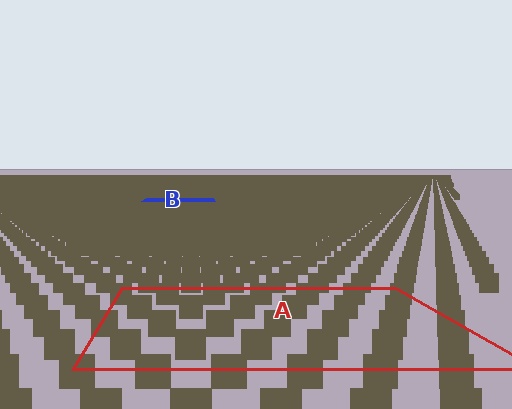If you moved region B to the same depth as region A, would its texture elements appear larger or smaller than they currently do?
They would appear larger. At a closer depth, the same texture elements are projected at a bigger on-screen size.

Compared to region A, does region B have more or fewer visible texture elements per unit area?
Region B has more texture elements per unit area — they are packed more densely because it is farther away.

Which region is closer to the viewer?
Region A is closer. The texture elements there are larger and more spread out.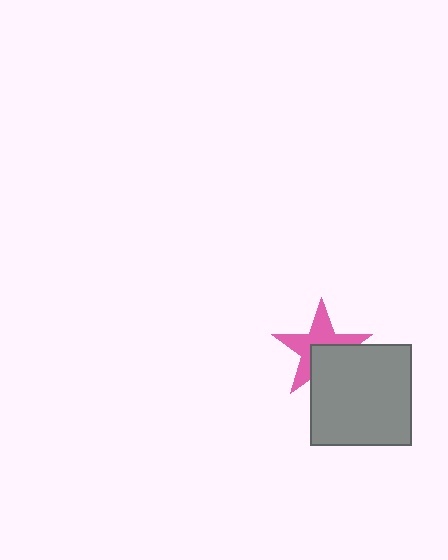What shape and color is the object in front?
The object in front is a gray square.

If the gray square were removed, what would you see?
You would see the complete pink star.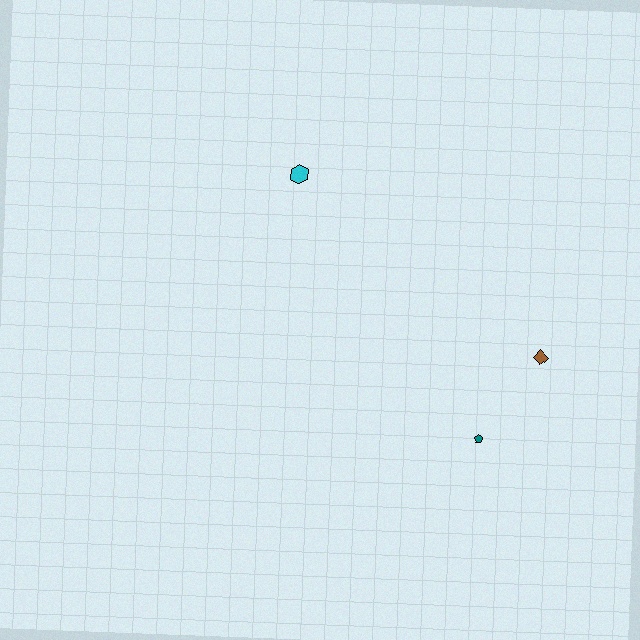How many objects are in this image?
There are 3 objects.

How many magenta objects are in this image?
There are no magenta objects.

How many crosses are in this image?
There are no crosses.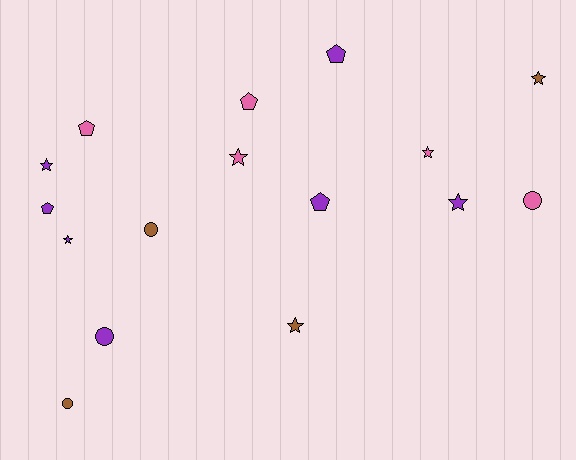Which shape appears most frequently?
Star, with 7 objects.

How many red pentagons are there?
There are no red pentagons.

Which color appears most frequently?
Purple, with 7 objects.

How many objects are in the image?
There are 16 objects.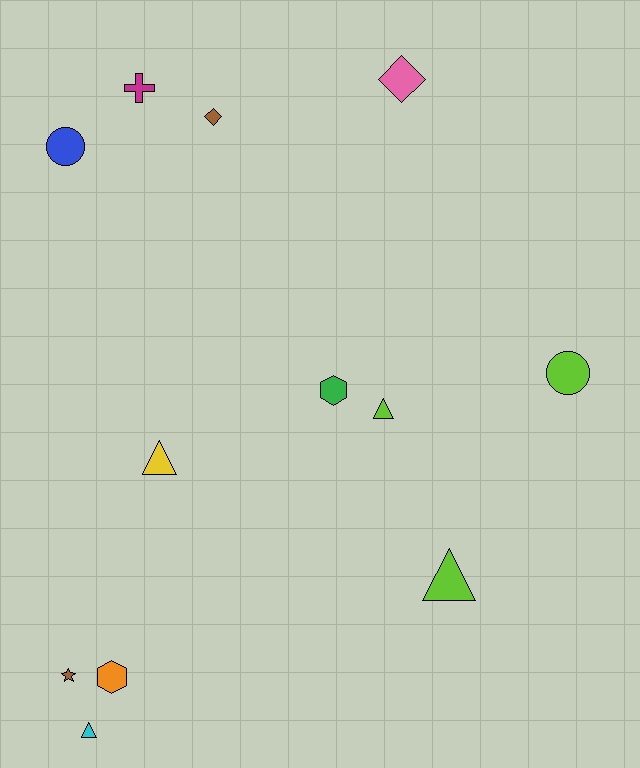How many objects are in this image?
There are 12 objects.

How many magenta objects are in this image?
There is 1 magenta object.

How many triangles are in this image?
There are 4 triangles.